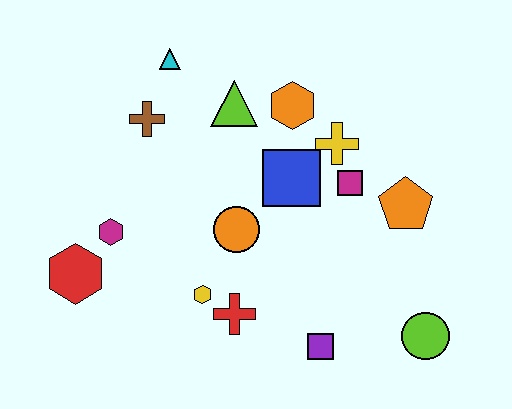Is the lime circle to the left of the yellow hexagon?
No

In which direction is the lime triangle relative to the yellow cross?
The lime triangle is to the left of the yellow cross.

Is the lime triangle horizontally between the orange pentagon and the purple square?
No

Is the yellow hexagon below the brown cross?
Yes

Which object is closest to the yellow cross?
The magenta square is closest to the yellow cross.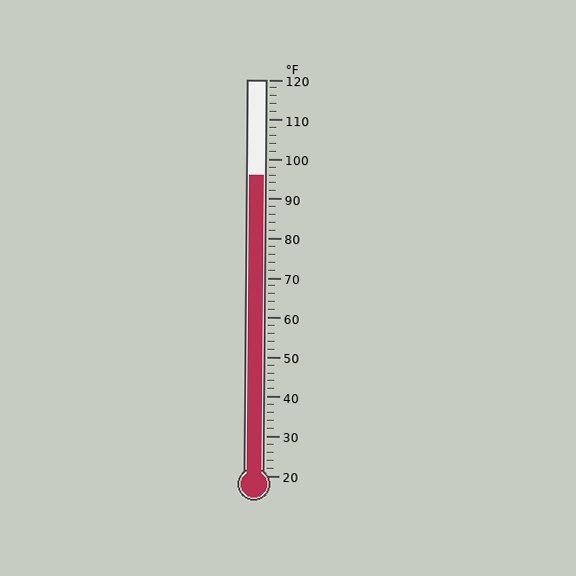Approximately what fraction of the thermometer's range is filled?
The thermometer is filled to approximately 75% of its range.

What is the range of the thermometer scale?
The thermometer scale ranges from 20°F to 120°F.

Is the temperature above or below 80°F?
The temperature is above 80°F.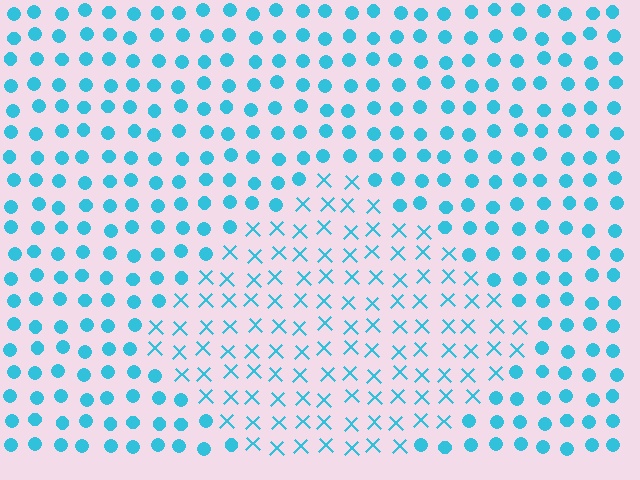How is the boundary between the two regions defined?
The boundary is defined by a change in element shape: X marks inside vs. circles outside. All elements share the same color and spacing.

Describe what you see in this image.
The image is filled with small cyan elements arranged in a uniform grid. A diamond-shaped region contains X marks, while the surrounding area contains circles. The boundary is defined purely by the change in element shape.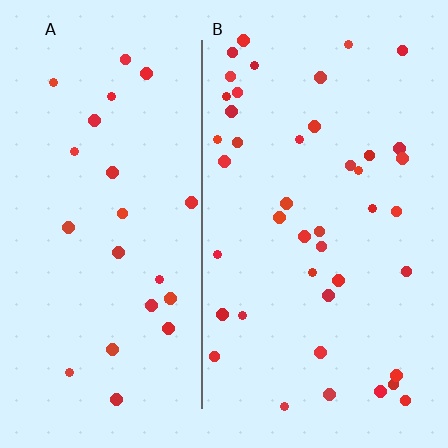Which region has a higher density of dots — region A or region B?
B (the right).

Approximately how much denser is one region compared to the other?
Approximately 1.7× — region B over region A.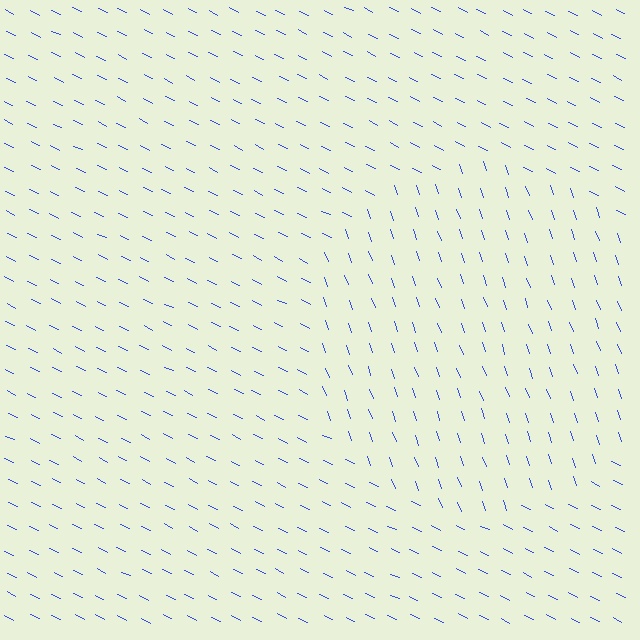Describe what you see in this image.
The image is filled with small blue line segments. A circle region in the image has lines oriented differently from the surrounding lines, creating a visible texture boundary.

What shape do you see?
I see a circle.